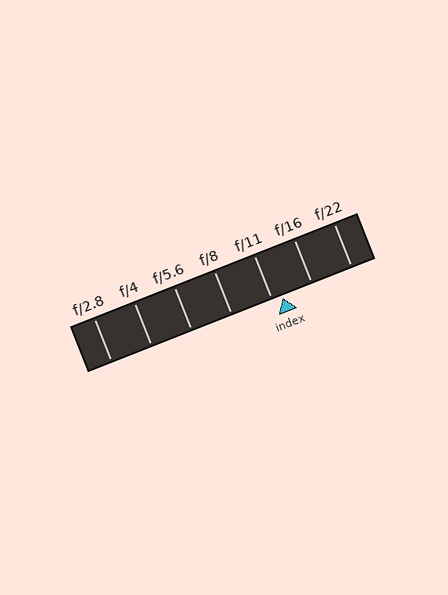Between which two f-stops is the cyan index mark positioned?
The index mark is between f/11 and f/16.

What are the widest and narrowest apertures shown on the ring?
The widest aperture shown is f/2.8 and the narrowest is f/22.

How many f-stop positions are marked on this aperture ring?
There are 7 f-stop positions marked.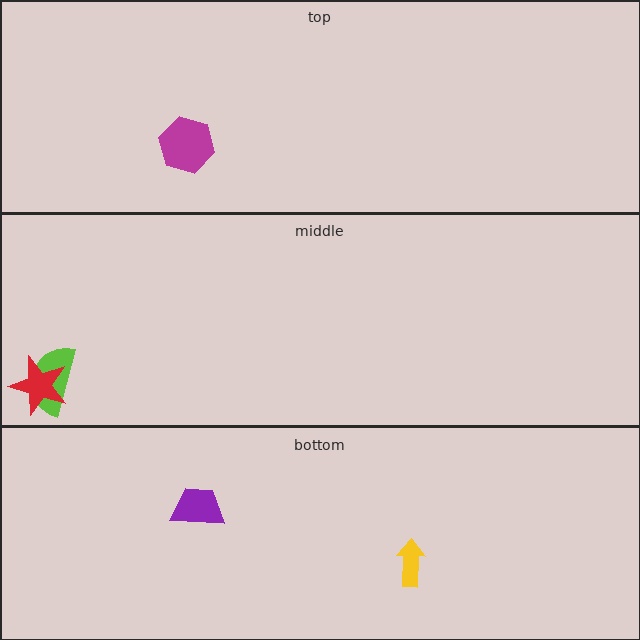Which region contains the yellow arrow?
The bottom region.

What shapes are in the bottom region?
The purple trapezoid, the yellow arrow.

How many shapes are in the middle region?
2.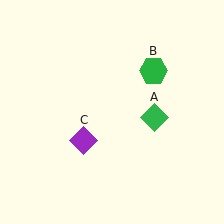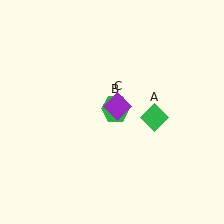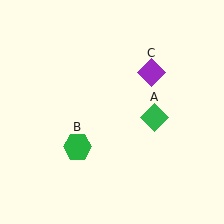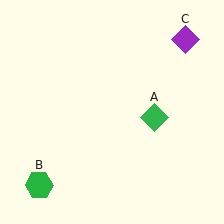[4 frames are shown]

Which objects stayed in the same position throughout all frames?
Green diamond (object A) remained stationary.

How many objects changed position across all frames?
2 objects changed position: green hexagon (object B), purple diamond (object C).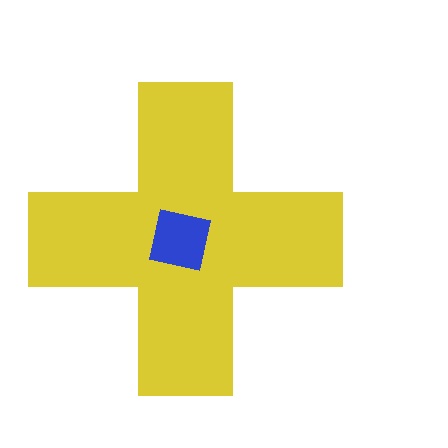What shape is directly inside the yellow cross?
The blue square.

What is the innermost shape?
The blue square.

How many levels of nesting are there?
2.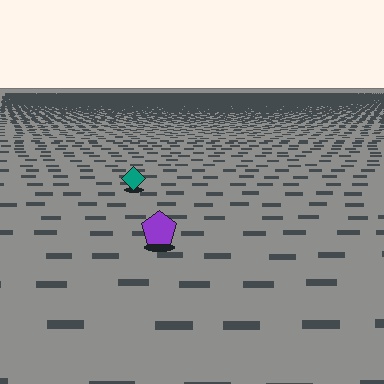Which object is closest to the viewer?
The purple pentagon is closest. The texture marks near it are larger and more spread out.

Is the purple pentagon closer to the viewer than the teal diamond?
Yes. The purple pentagon is closer — you can tell from the texture gradient: the ground texture is coarser near it.